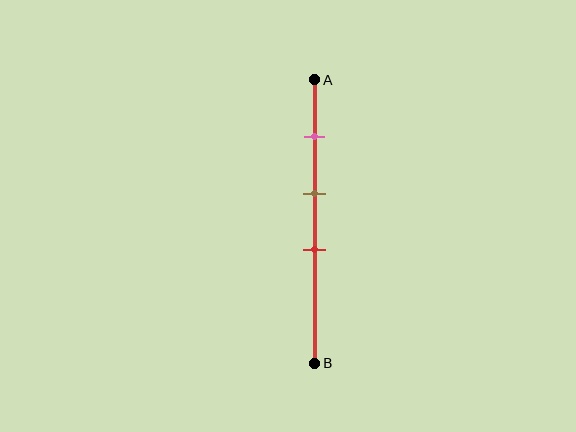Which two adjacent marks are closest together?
The brown and red marks are the closest adjacent pair.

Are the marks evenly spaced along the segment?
Yes, the marks are approximately evenly spaced.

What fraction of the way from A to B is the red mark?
The red mark is approximately 60% (0.6) of the way from A to B.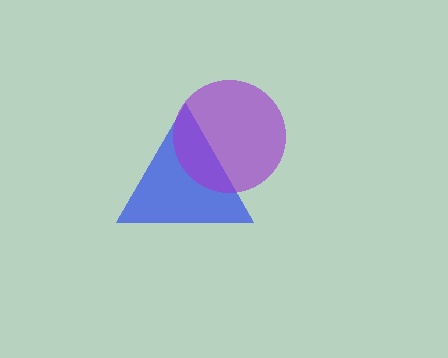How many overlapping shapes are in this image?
There are 2 overlapping shapes in the image.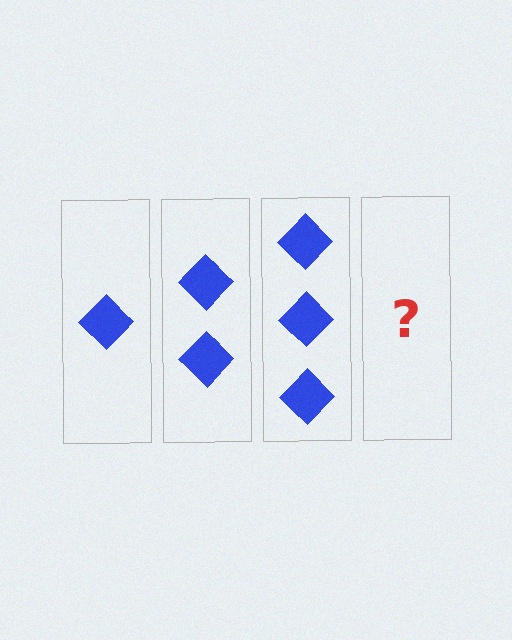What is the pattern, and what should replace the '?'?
The pattern is that each step adds one more diamond. The '?' should be 4 diamonds.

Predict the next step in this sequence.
The next step is 4 diamonds.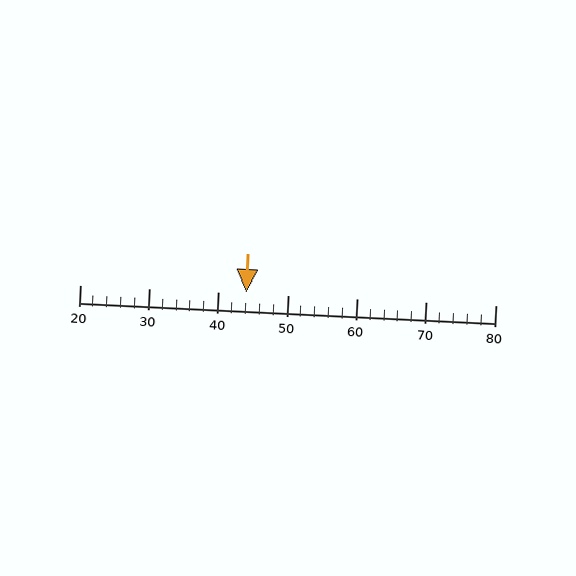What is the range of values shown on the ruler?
The ruler shows values from 20 to 80.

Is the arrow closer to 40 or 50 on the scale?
The arrow is closer to 40.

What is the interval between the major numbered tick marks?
The major tick marks are spaced 10 units apart.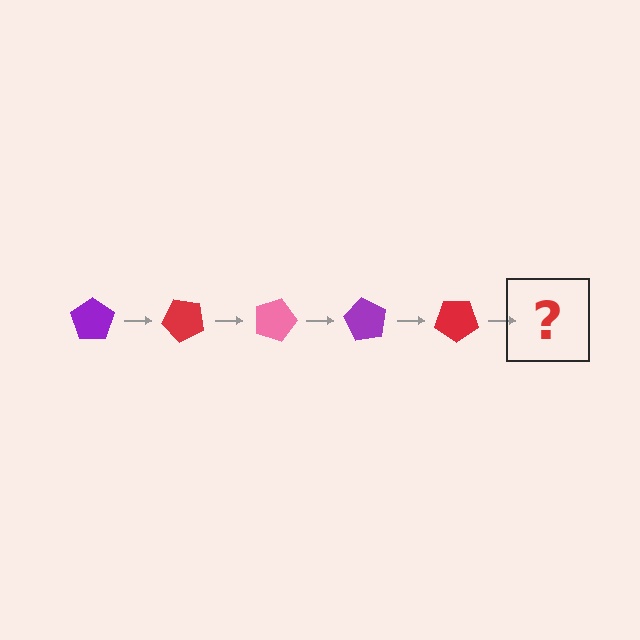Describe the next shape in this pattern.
It should be a pink pentagon, rotated 225 degrees from the start.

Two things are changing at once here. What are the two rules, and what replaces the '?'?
The two rules are that it rotates 45 degrees each step and the color cycles through purple, red, and pink. The '?' should be a pink pentagon, rotated 225 degrees from the start.